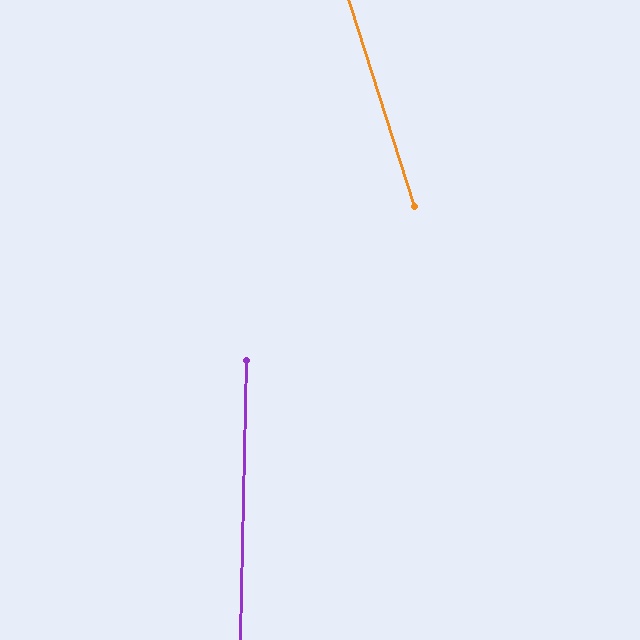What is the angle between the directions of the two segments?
Approximately 19 degrees.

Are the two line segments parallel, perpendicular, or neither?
Neither parallel nor perpendicular — they differ by about 19°.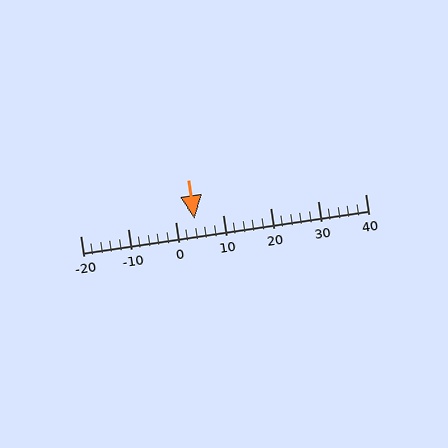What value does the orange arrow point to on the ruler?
The orange arrow points to approximately 4.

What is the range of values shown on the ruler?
The ruler shows values from -20 to 40.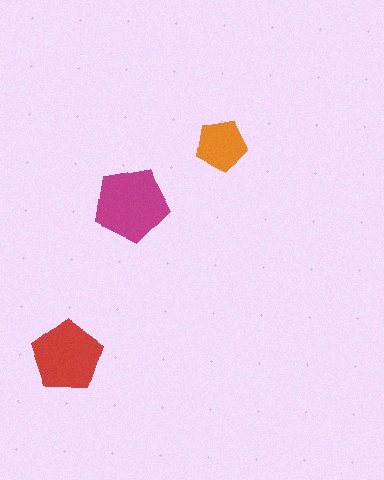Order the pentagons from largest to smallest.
the magenta one, the red one, the orange one.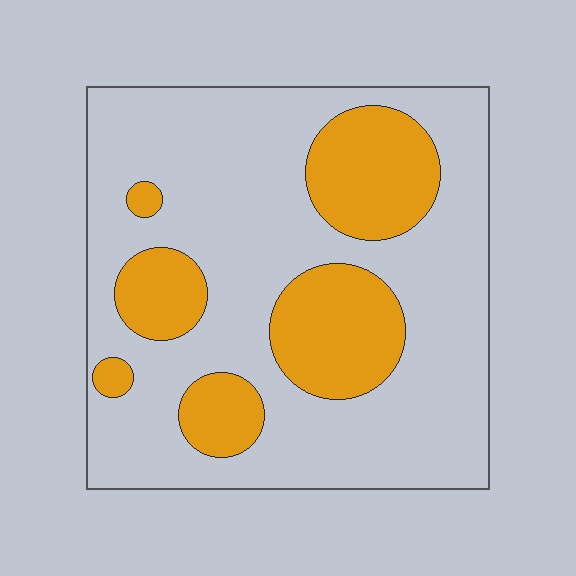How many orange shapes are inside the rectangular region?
6.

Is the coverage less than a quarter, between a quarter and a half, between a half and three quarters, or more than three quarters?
Between a quarter and a half.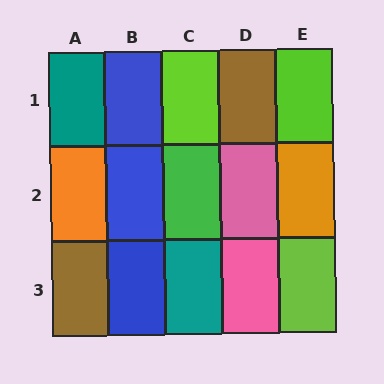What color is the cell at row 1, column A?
Teal.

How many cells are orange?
2 cells are orange.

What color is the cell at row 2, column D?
Pink.